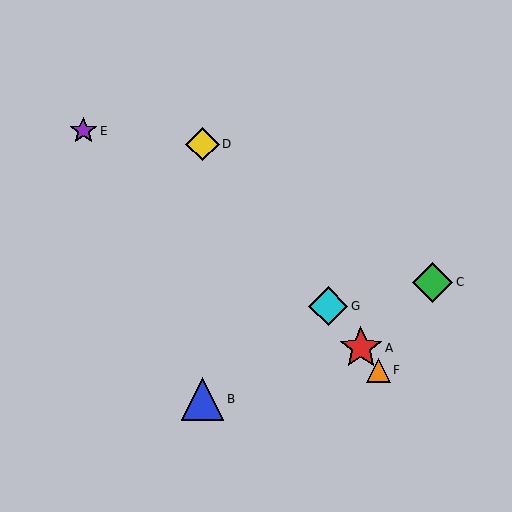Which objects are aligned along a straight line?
Objects A, D, F, G are aligned along a straight line.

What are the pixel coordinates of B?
Object B is at (202, 399).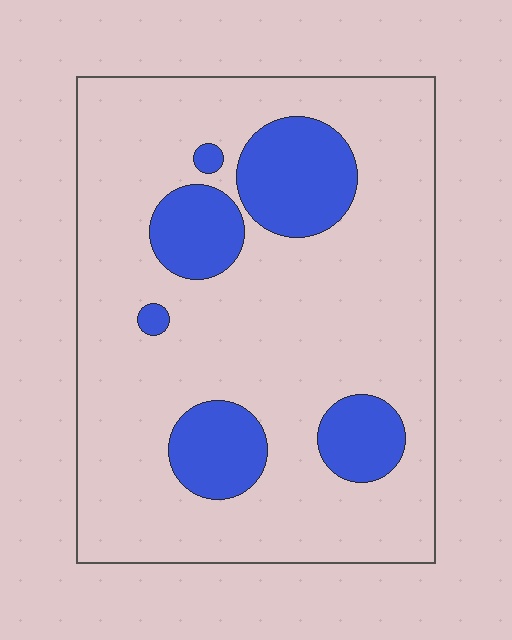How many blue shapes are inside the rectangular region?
6.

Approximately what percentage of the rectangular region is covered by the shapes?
Approximately 20%.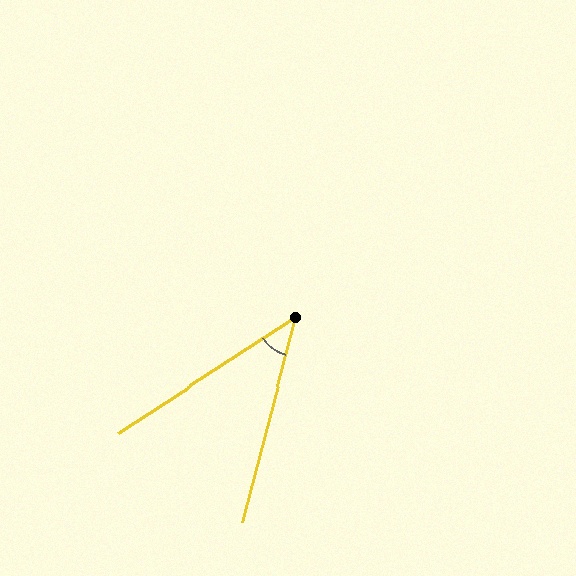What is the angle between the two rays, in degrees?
Approximately 42 degrees.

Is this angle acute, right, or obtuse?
It is acute.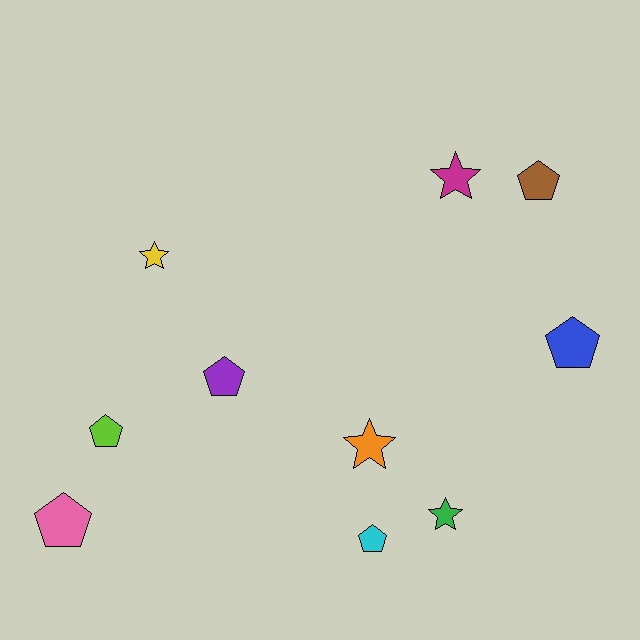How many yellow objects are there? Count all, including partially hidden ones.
There is 1 yellow object.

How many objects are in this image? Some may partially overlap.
There are 10 objects.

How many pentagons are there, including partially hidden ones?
There are 6 pentagons.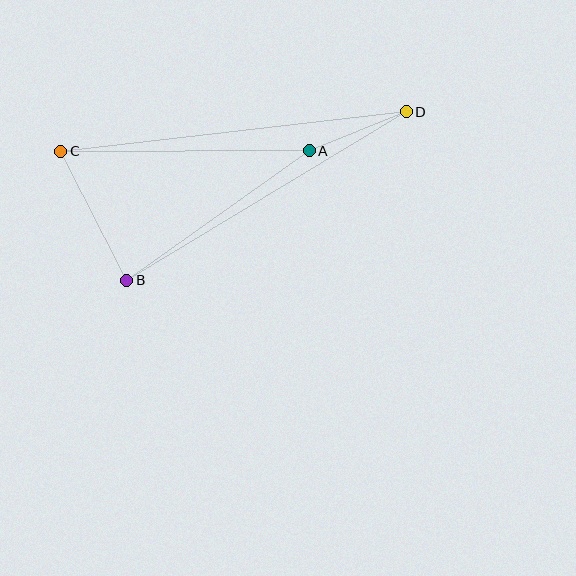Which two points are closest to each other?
Points A and D are closest to each other.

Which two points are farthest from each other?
Points C and D are farthest from each other.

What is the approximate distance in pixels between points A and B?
The distance between A and B is approximately 224 pixels.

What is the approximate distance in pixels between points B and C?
The distance between B and C is approximately 145 pixels.